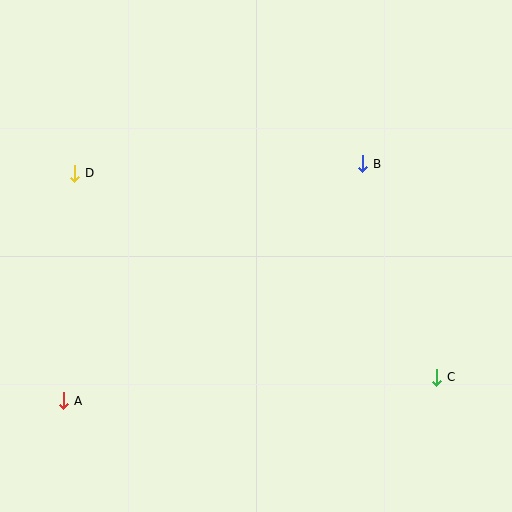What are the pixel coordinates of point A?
Point A is at (64, 401).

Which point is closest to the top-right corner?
Point B is closest to the top-right corner.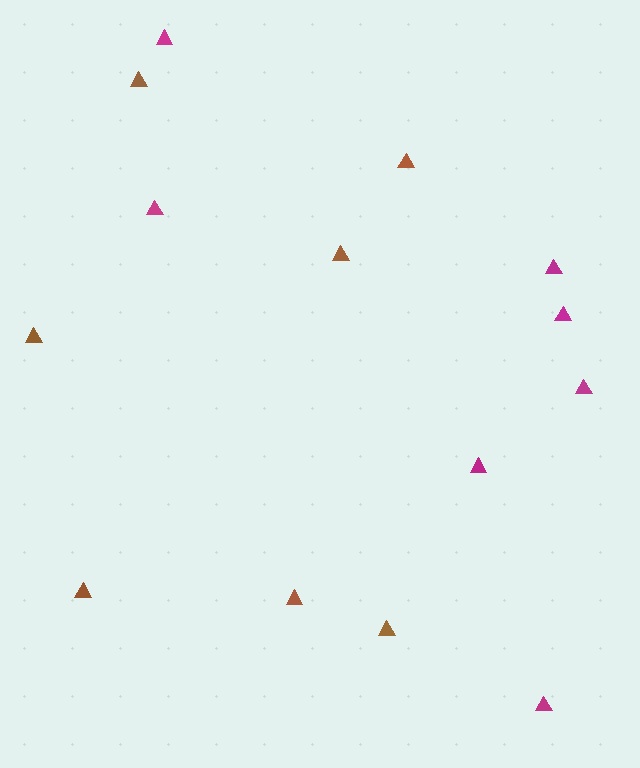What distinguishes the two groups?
There are 2 groups: one group of magenta triangles (7) and one group of brown triangles (7).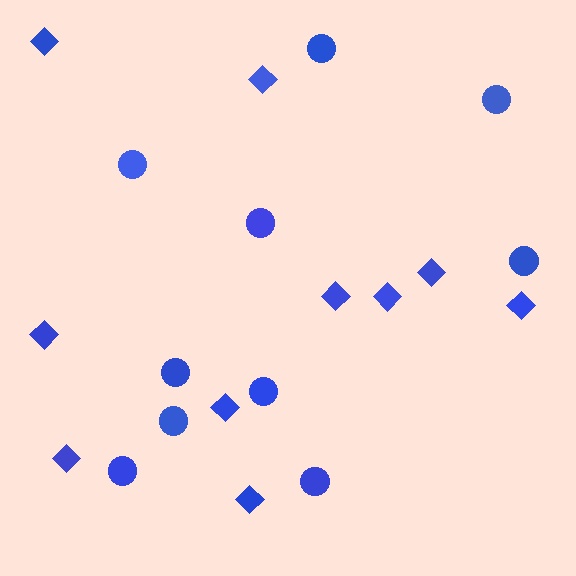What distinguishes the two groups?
There are 2 groups: one group of diamonds (10) and one group of circles (10).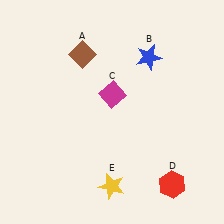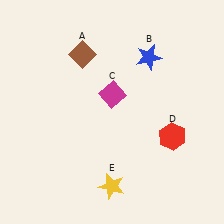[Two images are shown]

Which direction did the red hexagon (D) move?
The red hexagon (D) moved up.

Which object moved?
The red hexagon (D) moved up.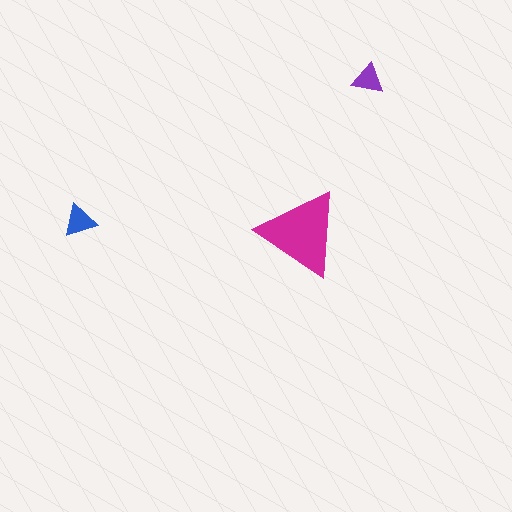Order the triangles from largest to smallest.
the magenta one, the blue one, the purple one.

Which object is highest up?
The purple triangle is topmost.